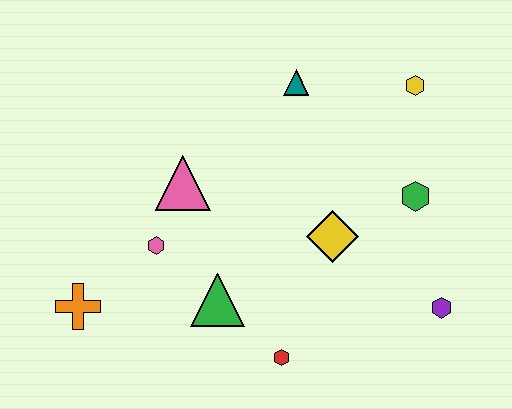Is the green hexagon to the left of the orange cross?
No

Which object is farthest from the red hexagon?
The yellow hexagon is farthest from the red hexagon.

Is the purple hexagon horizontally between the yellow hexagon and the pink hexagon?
No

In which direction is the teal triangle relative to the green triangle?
The teal triangle is above the green triangle.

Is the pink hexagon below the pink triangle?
Yes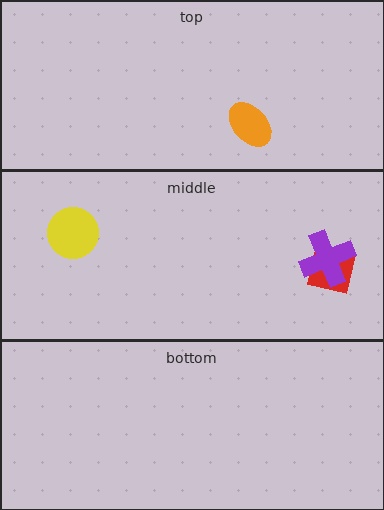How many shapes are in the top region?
1.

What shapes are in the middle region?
The red square, the purple cross, the yellow circle.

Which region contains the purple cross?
The middle region.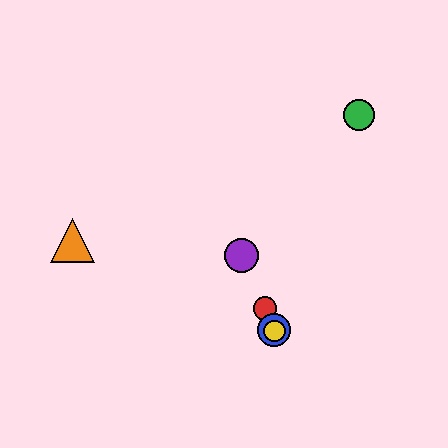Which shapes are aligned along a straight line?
The red circle, the blue circle, the yellow circle, the purple circle are aligned along a straight line.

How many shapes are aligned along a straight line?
4 shapes (the red circle, the blue circle, the yellow circle, the purple circle) are aligned along a straight line.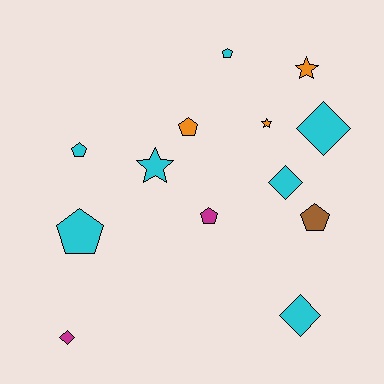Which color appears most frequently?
Cyan, with 7 objects.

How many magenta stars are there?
There are no magenta stars.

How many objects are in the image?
There are 13 objects.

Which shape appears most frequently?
Pentagon, with 6 objects.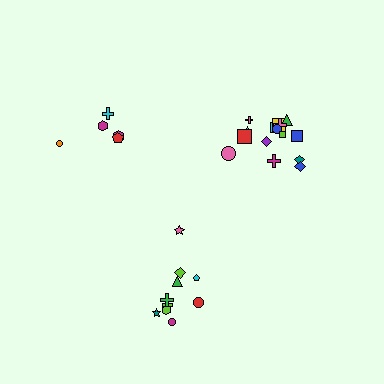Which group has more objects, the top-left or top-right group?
The top-right group.